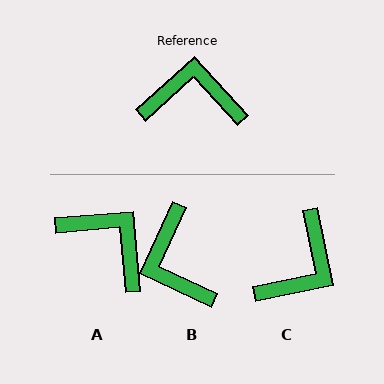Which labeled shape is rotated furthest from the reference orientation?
C, about 121 degrees away.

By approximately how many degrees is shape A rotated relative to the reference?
Approximately 38 degrees clockwise.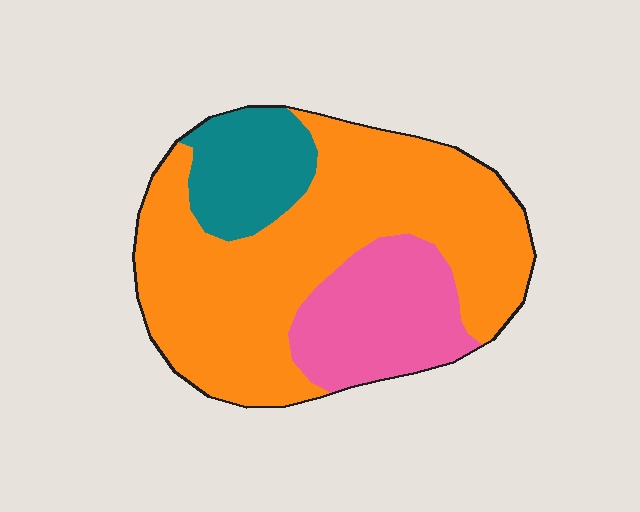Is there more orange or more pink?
Orange.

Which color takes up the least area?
Teal, at roughly 15%.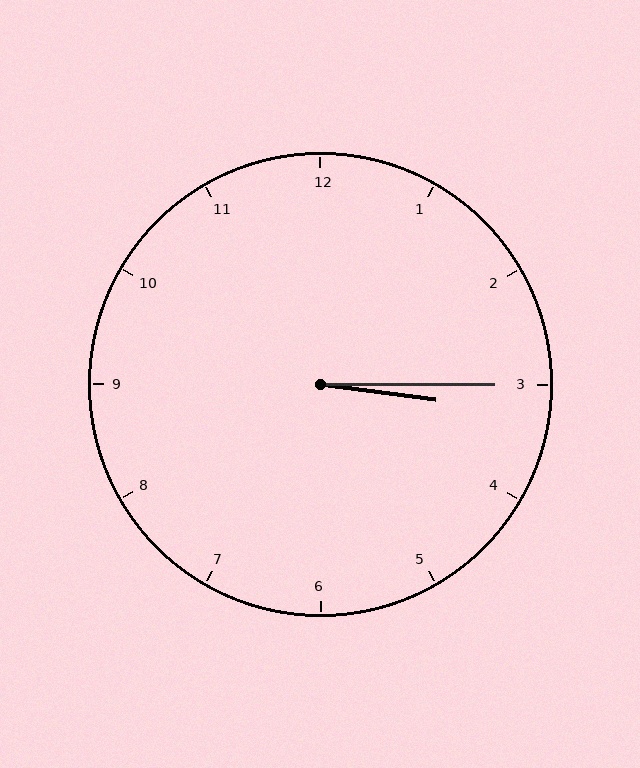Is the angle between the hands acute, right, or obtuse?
It is acute.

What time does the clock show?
3:15.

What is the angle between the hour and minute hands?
Approximately 8 degrees.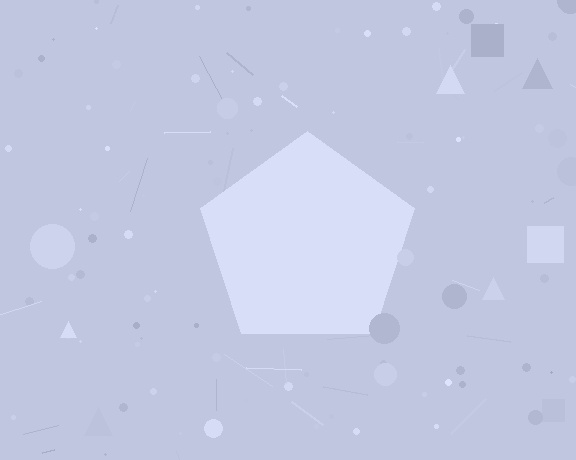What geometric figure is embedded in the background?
A pentagon is embedded in the background.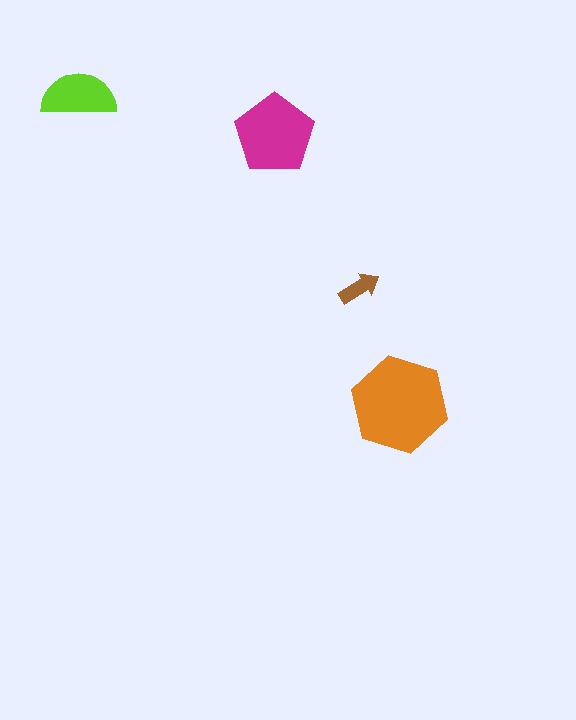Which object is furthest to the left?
The lime semicircle is leftmost.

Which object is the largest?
The orange hexagon.